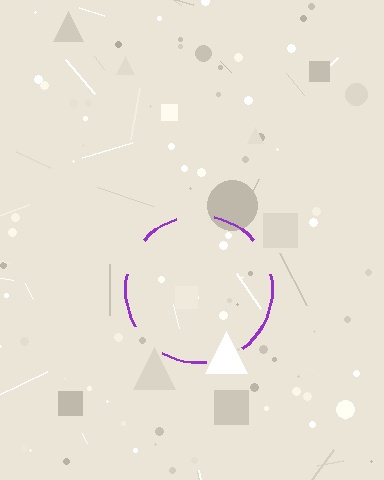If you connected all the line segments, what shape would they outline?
They would outline a circle.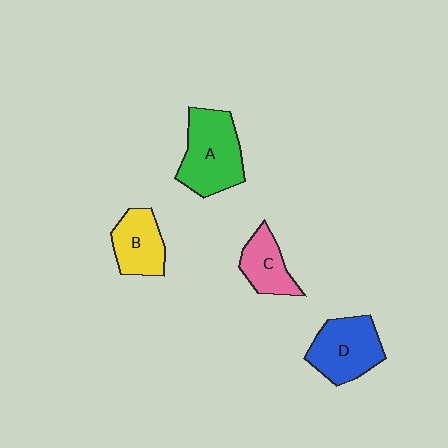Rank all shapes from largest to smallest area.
From largest to smallest: A (green), D (blue), B (yellow), C (pink).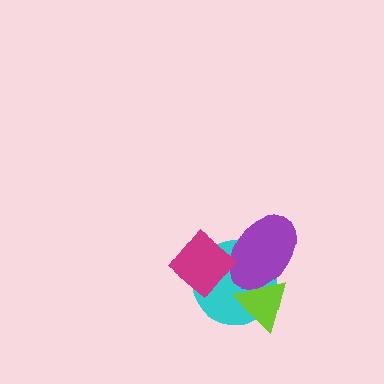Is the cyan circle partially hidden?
Yes, it is partially covered by another shape.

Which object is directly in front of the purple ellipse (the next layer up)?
The magenta diamond is directly in front of the purple ellipse.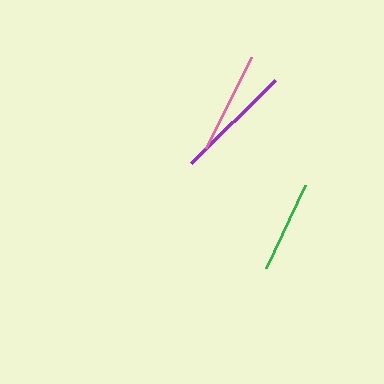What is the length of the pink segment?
The pink segment is approximately 101 pixels long.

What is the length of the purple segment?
The purple segment is approximately 118 pixels long.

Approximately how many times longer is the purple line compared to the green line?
The purple line is approximately 1.3 times the length of the green line.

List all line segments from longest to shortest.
From longest to shortest: purple, pink, green.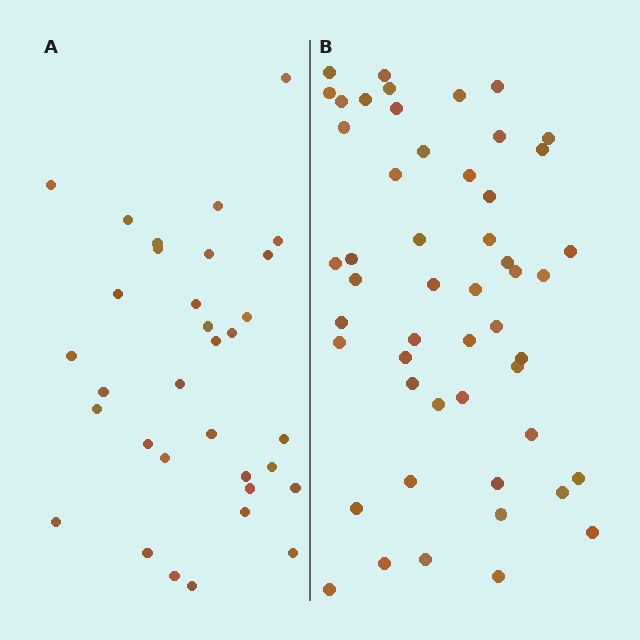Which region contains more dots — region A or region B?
Region B (the right region) has more dots.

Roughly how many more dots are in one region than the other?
Region B has approximately 20 more dots than region A.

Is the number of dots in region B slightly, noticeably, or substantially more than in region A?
Region B has substantially more. The ratio is roughly 1.5 to 1.